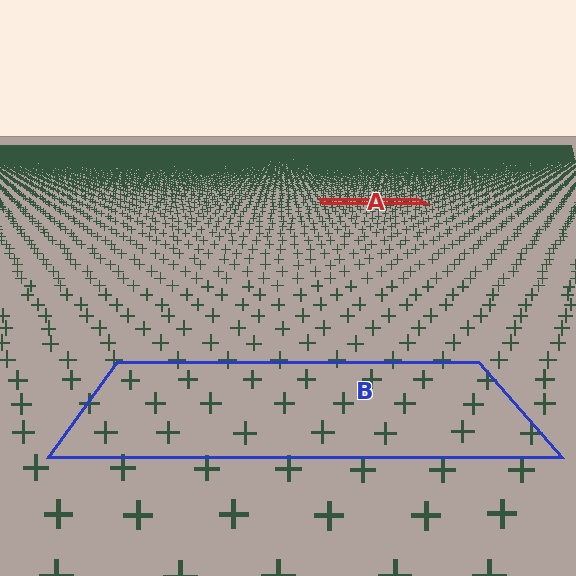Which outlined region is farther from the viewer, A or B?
Region A is farther from the viewer — the texture elements inside it appear smaller and more densely packed.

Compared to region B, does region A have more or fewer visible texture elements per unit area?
Region A has more texture elements per unit area — they are packed more densely because it is farther away.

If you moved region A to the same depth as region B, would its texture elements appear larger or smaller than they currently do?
They would appear larger. At a closer depth, the same texture elements are projected at a bigger on-screen size.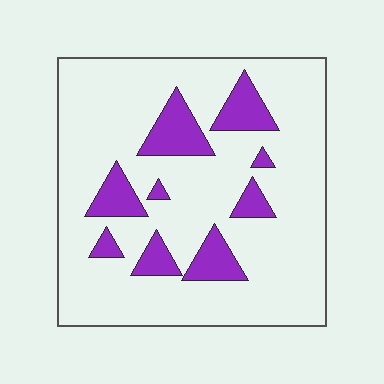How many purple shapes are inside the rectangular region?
9.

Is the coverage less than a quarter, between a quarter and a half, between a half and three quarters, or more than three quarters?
Less than a quarter.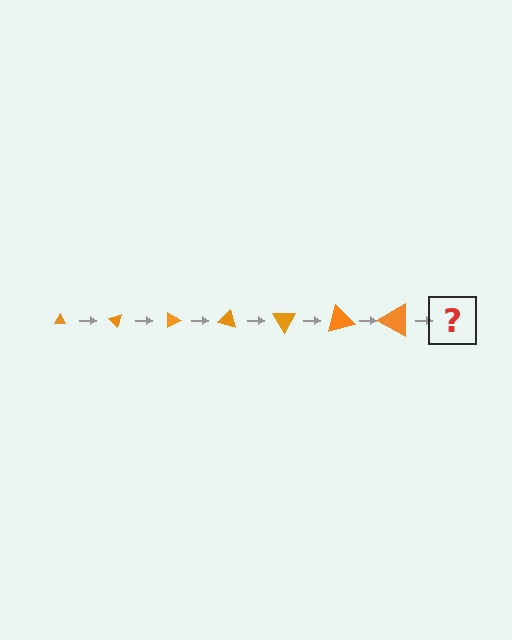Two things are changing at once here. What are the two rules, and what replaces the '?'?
The two rules are that the triangle grows larger each step and it rotates 45 degrees each step. The '?' should be a triangle, larger than the previous one and rotated 315 degrees from the start.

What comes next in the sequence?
The next element should be a triangle, larger than the previous one and rotated 315 degrees from the start.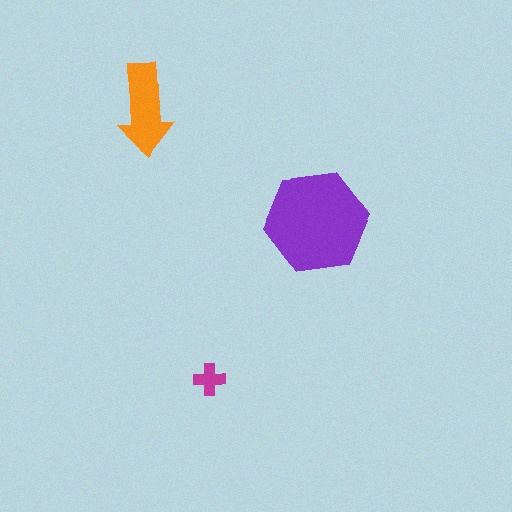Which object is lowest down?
The magenta cross is bottommost.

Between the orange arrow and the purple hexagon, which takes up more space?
The purple hexagon.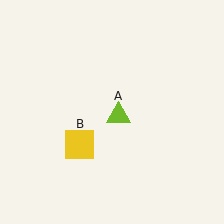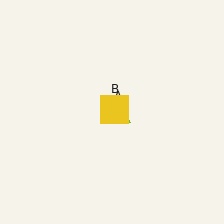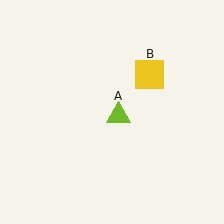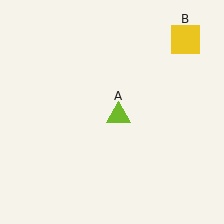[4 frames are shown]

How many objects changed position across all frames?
1 object changed position: yellow square (object B).